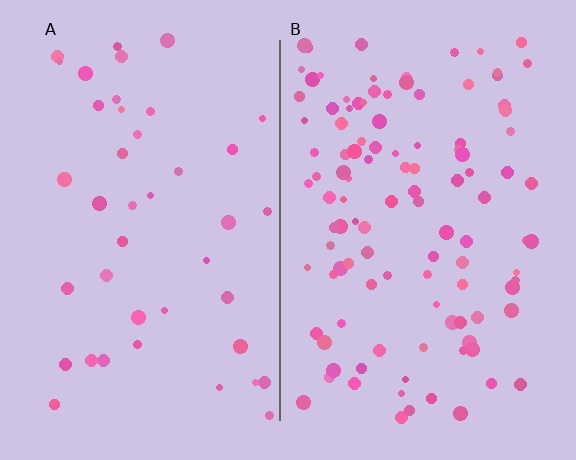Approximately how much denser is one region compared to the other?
Approximately 2.7× — region B over region A.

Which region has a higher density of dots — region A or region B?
B (the right).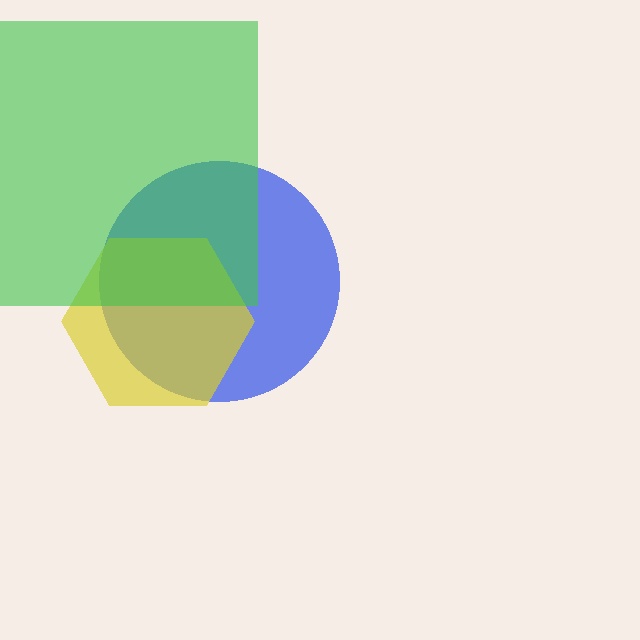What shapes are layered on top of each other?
The layered shapes are: a blue circle, a yellow hexagon, a green square.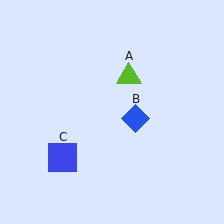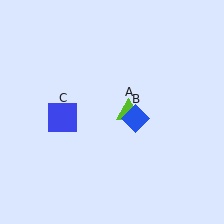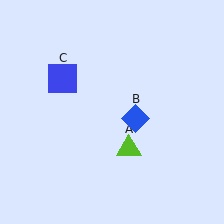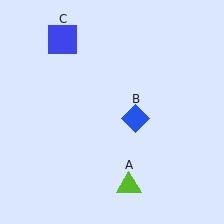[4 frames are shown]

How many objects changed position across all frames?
2 objects changed position: lime triangle (object A), blue square (object C).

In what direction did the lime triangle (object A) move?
The lime triangle (object A) moved down.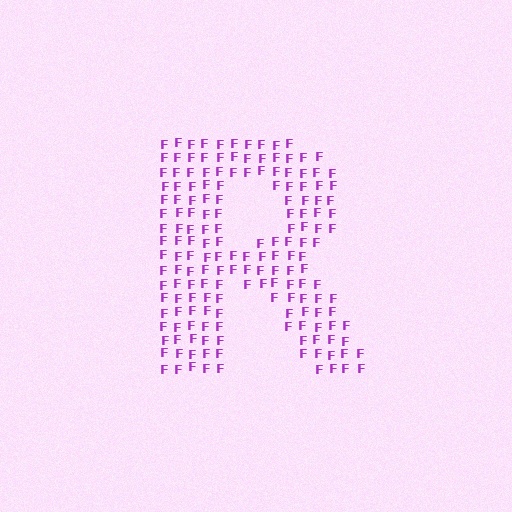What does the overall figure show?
The overall figure shows the letter R.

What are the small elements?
The small elements are letter F's.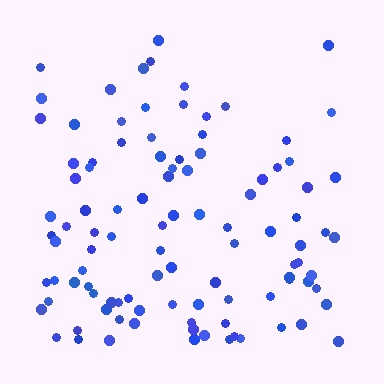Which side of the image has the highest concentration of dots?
The bottom.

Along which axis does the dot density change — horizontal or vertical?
Vertical.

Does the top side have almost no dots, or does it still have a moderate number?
Still a moderate number, just noticeably fewer than the bottom.